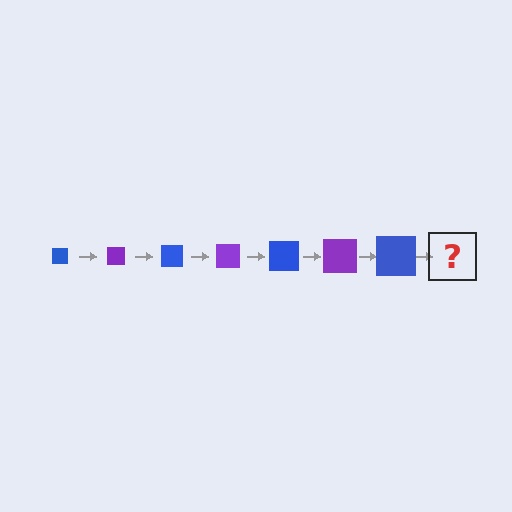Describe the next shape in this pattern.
It should be a purple square, larger than the previous one.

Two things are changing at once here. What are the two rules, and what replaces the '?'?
The two rules are that the square grows larger each step and the color cycles through blue and purple. The '?' should be a purple square, larger than the previous one.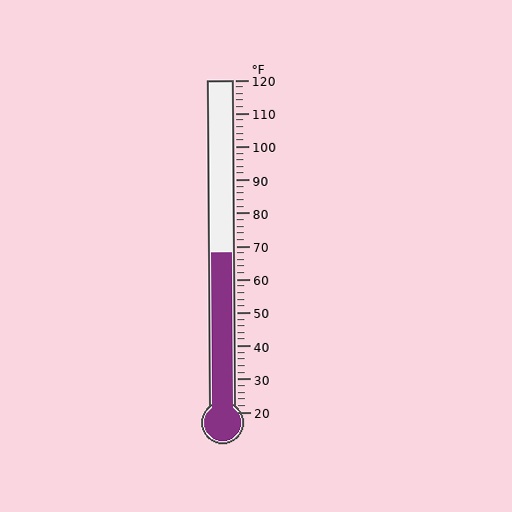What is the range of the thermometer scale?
The thermometer scale ranges from 20°F to 120°F.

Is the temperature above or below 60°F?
The temperature is above 60°F.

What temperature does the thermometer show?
The thermometer shows approximately 68°F.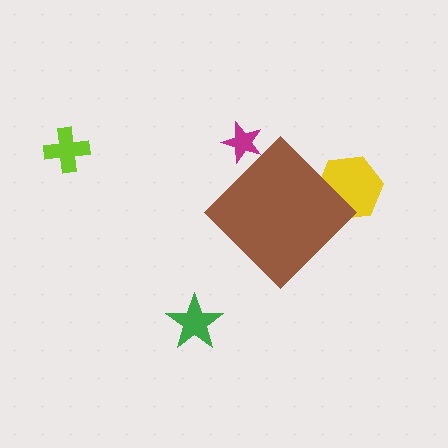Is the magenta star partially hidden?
Yes, the magenta star is partially hidden behind the brown diamond.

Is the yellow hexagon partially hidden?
Yes, the yellow hexagon is partially hidden behind the brown diamond.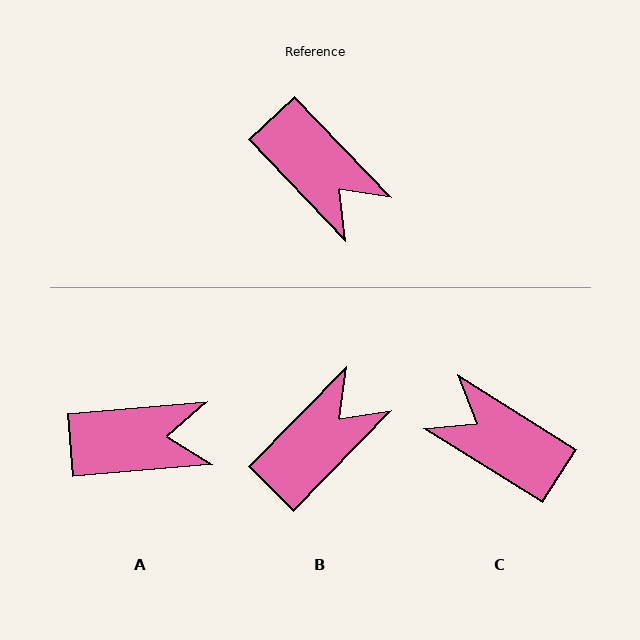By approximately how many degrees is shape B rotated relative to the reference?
Approximately 92 degrees counter-clockwise.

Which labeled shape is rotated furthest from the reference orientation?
C, about 166 degrees away.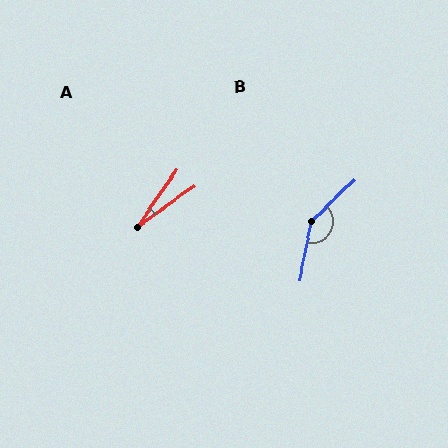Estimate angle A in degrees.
Approximately 19 degrees.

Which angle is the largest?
B, at approximately 145 degrees.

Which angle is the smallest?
A, at approximately 19 degrees.